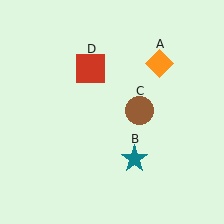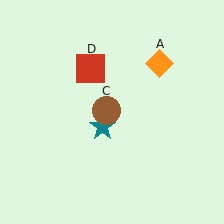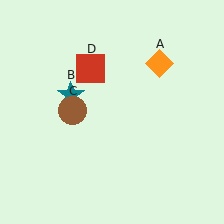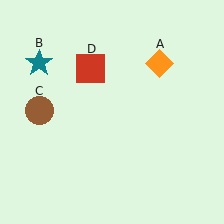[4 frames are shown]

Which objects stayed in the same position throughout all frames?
Orange diamond (object A) and red square (object D) remained stationary.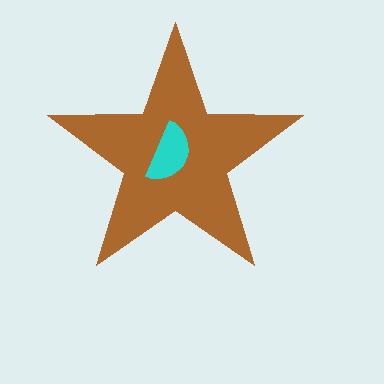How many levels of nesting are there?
2.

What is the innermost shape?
The cyan semicircle.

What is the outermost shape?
The brown star.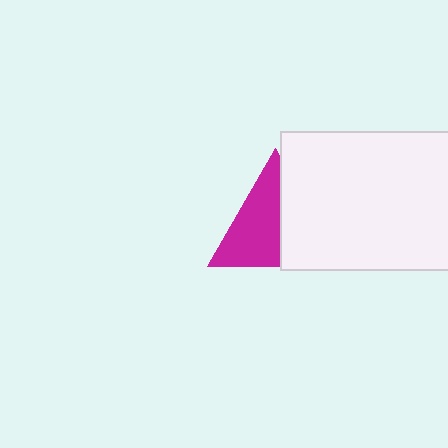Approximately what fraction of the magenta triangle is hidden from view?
Roughly 44% of the magenta triangle is hidden behind the white rectangle.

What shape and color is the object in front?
The object in front is a white rectangle.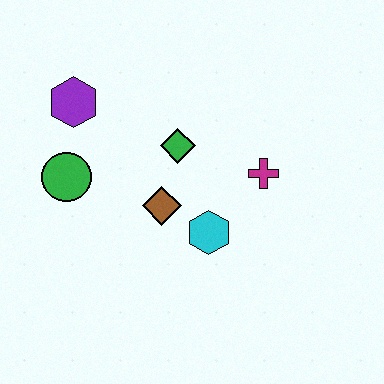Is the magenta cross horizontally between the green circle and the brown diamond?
No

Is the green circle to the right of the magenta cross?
No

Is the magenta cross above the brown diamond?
Yes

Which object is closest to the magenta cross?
The cyan hexagon is closest to the magenta cross.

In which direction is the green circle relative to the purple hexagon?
The green circle is below the purple hexagon.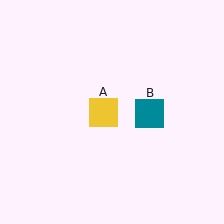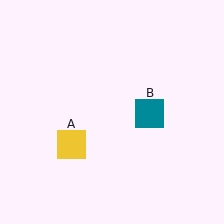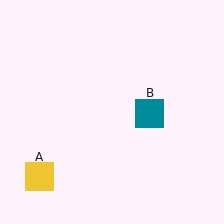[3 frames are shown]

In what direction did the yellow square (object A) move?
The yellow square (object A) moved down and to the left.